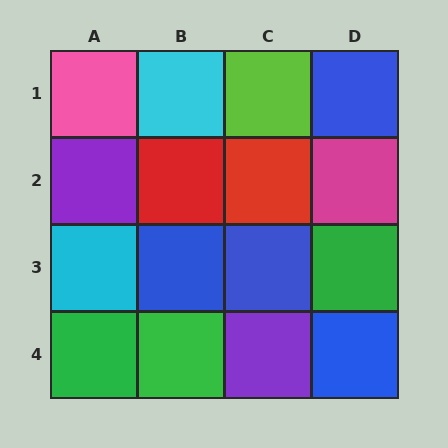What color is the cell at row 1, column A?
Pink.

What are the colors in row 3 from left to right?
Cyan, blue, blue, green.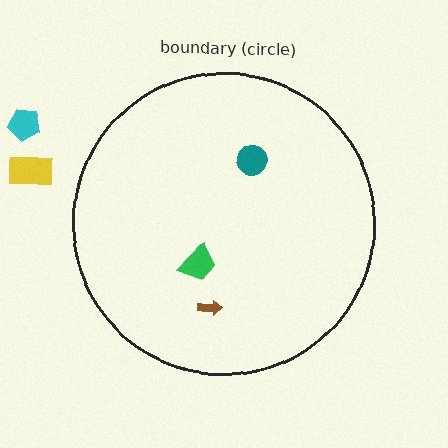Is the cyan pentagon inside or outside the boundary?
Outside.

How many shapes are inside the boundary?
3 inside, 2 outside.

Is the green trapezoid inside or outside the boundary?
Inside.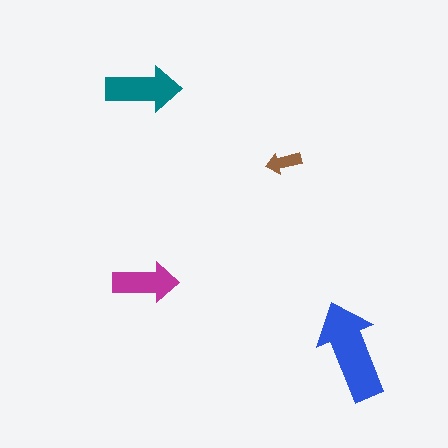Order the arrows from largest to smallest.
the blue one, the teal one, the magenta one, the brown one.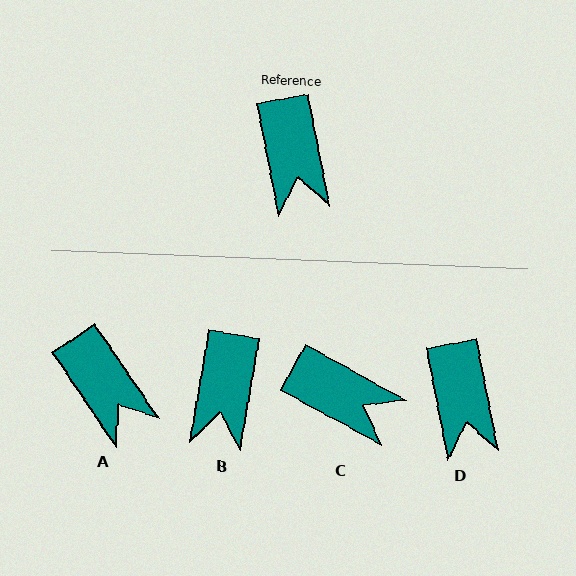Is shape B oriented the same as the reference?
No, it is off by about 21 degrees.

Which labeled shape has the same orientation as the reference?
D.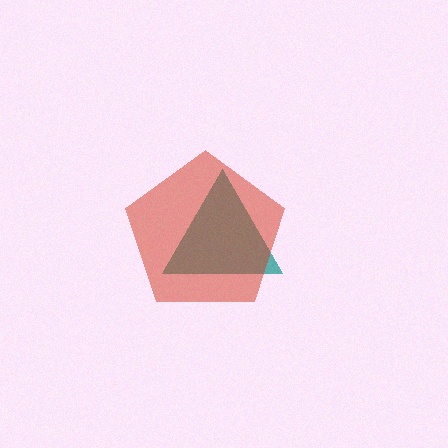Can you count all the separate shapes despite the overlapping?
Yes, there are 2 separate shapes.